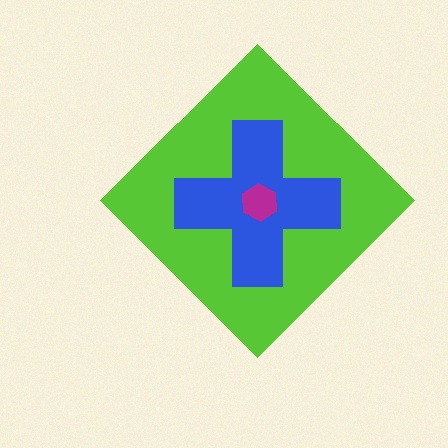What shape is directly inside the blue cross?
The magenta hexagon.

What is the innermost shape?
The magenta hexagon.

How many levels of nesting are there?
3.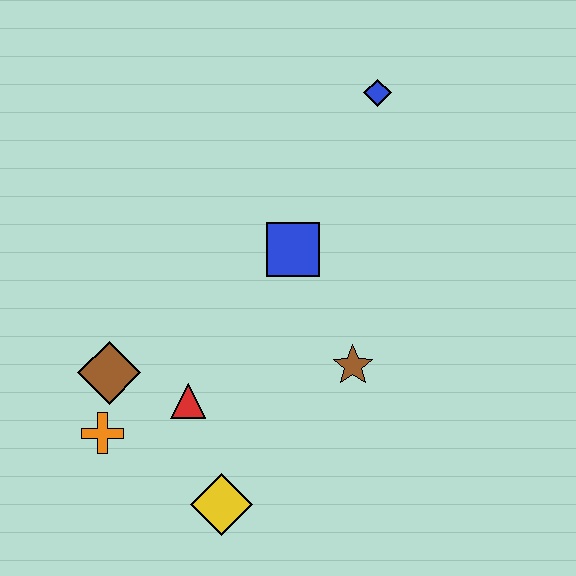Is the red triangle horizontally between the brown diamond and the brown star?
Yes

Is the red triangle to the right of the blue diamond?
No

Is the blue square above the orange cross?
Yes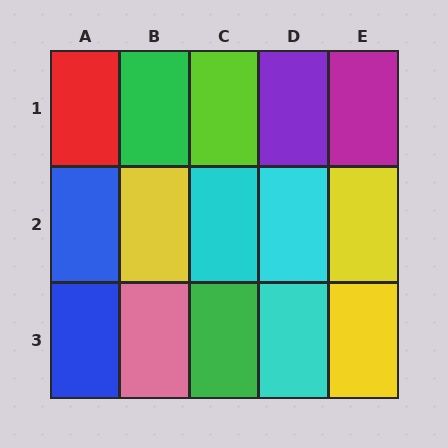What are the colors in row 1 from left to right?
Red, green, lime, purple, magenta.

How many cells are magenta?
1 cell is magenta.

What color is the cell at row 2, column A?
Blue.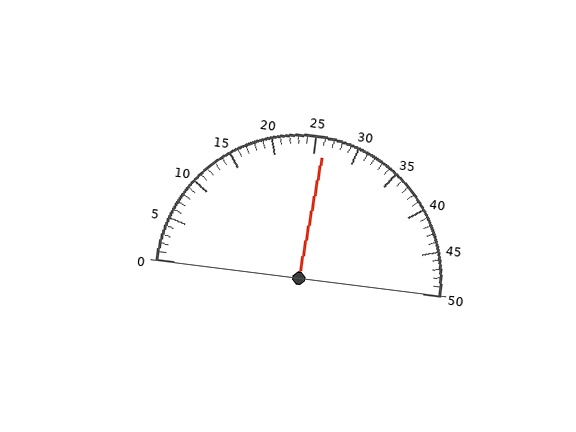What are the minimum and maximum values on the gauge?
The gauge ranges from 0 to 50.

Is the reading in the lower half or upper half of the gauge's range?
The reading is in the upper half of the range (0 to 50).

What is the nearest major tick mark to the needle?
The nearest major tick mark is 25.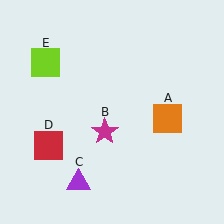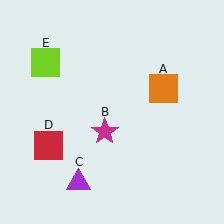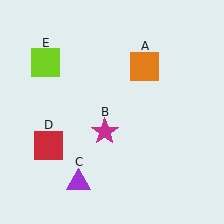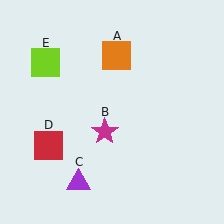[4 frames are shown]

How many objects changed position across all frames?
1 object changed position: orange square (object A).